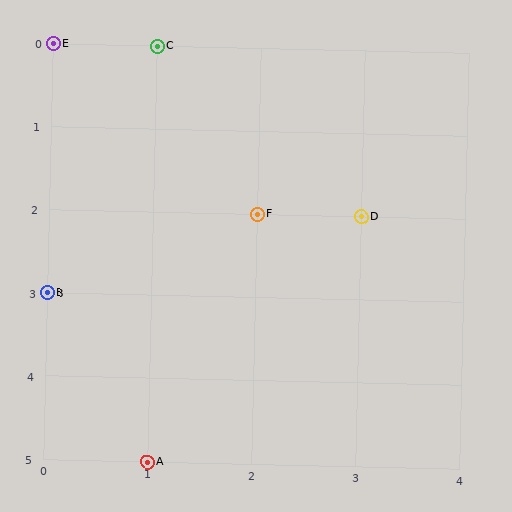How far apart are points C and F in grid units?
Points C and F are 1 column and 2 rows apart (about 2.2 grid units diagonally).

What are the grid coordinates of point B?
Point B is at grid coordinates (0, 3).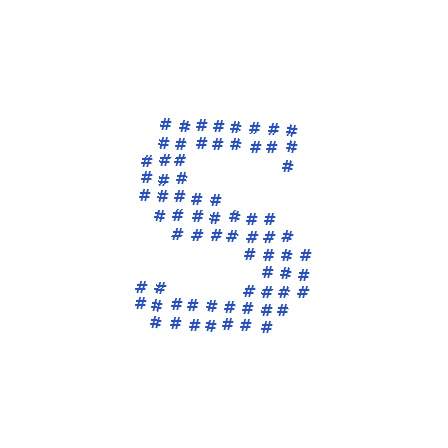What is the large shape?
The large shape is the letter S.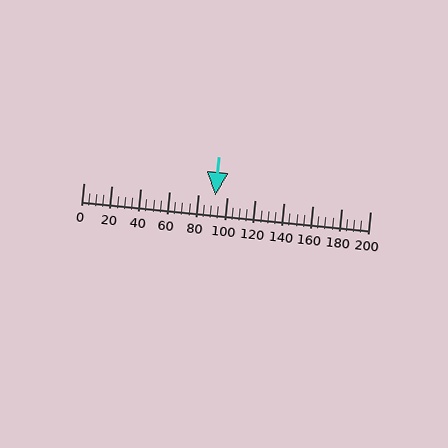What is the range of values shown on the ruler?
The ruler shows values from 0 to 200.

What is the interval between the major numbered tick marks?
The major tick marks are spaced 20 units apart.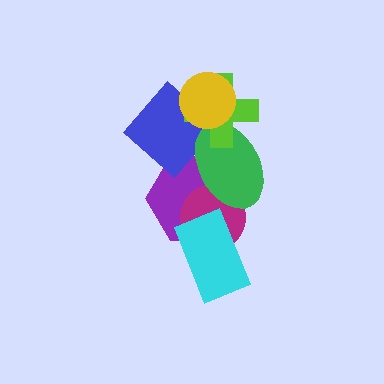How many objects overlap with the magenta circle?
3 objects overlap with the magenta circle.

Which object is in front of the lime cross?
The yellow circle is in front of the lime cross.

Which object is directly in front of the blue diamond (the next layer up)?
The green ellipse is directly in front of the blue diamond.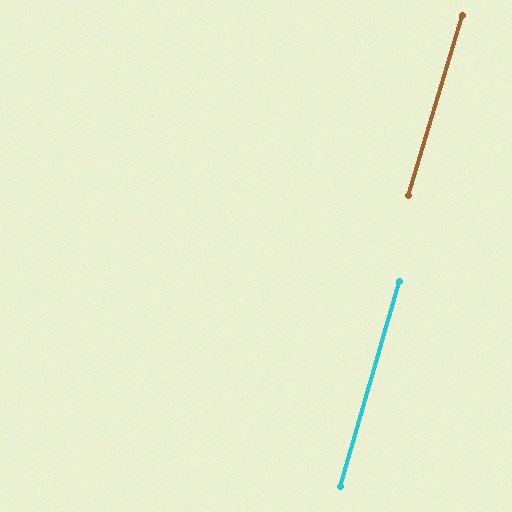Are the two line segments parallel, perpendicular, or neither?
Parallel — their directions differ by only 0.7°.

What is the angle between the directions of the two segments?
Approximately 1 degree.